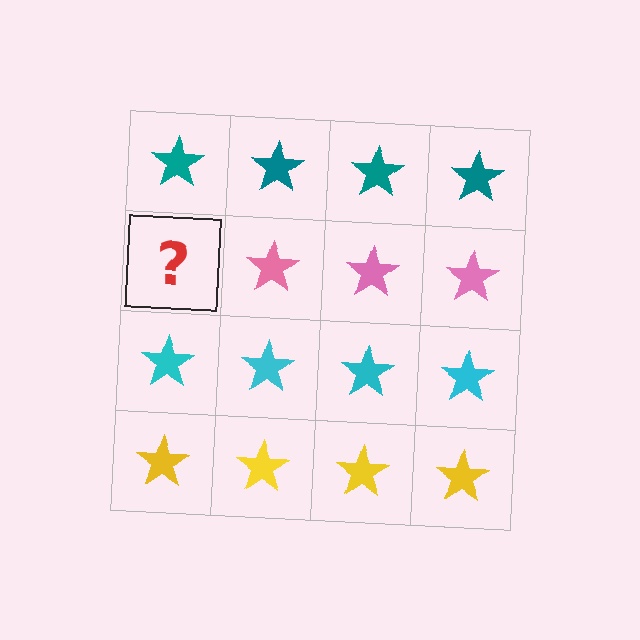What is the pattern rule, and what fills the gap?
The rule is that each row has a consistent color. The gap should be filled with a pink star.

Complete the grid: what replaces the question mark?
The question mark should be replaced with a pink star.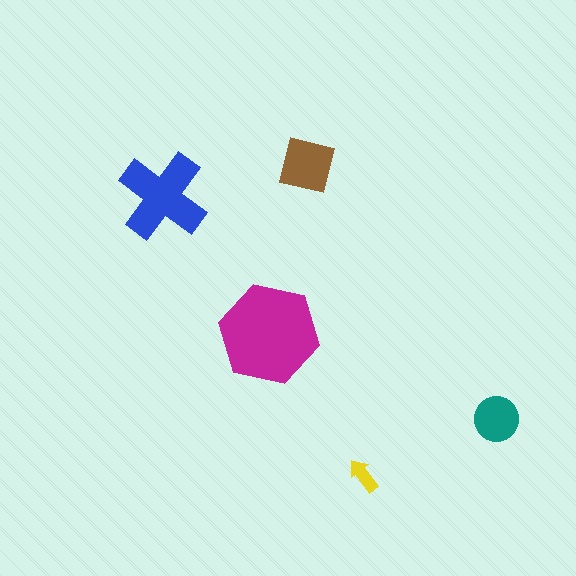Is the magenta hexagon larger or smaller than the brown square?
Larger.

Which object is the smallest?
The yellow arrow.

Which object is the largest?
The magenta hexagon.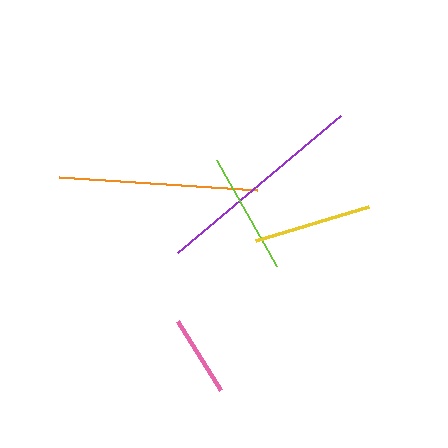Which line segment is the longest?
The purple line is the longest at approximately 213 pixels.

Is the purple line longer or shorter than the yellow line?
The purple line is longer than the yellow line.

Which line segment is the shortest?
The pink line is the shortest at approximately 81 pixels.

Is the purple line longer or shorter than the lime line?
The purple line is longer than the lime line.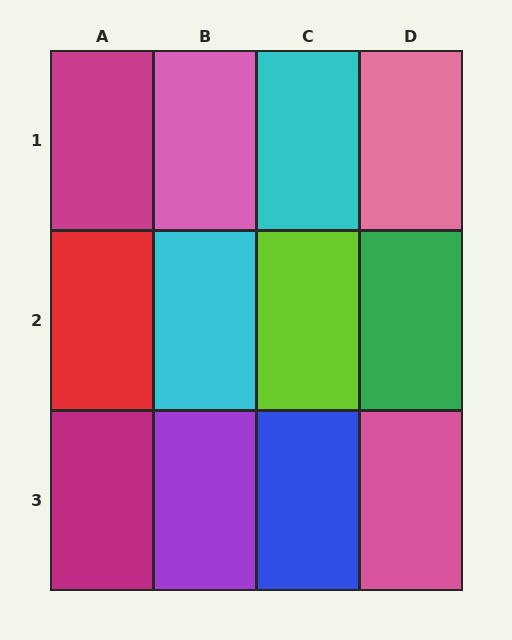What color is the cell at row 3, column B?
Purple.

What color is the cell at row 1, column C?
Cyan.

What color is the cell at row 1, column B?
Pink.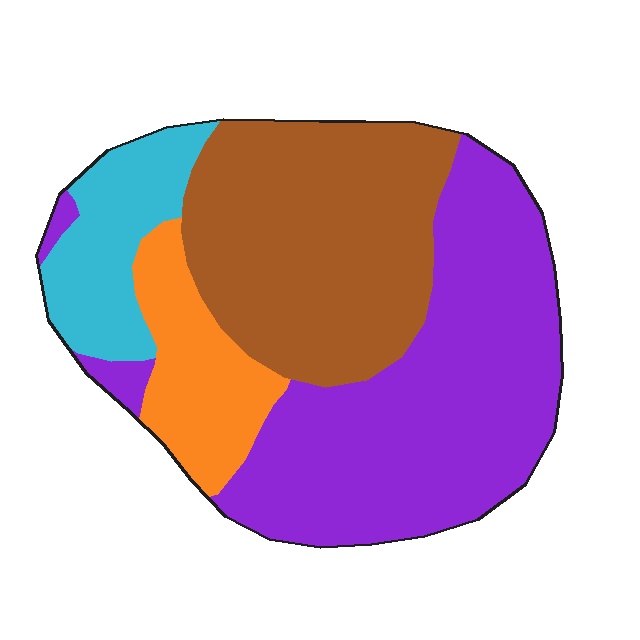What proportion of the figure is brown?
Brown covers 33% of the figure.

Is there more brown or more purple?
Purple.